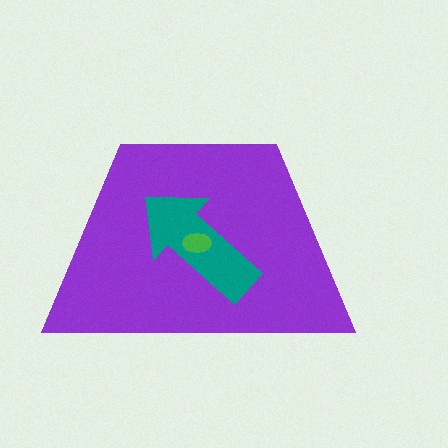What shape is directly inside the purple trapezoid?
The teal arrow.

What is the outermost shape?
The purple trapezoid.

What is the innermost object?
The green ellipse.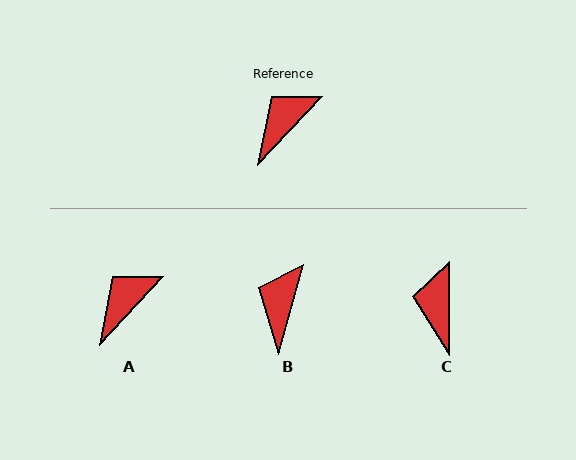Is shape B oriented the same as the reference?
No, it is off by about 28 degrees.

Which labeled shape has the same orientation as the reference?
A.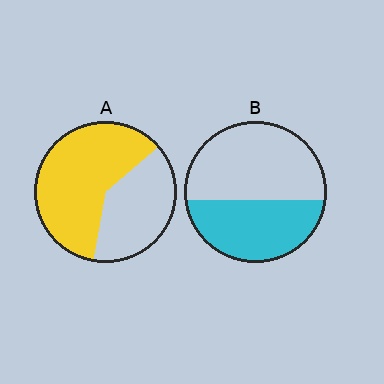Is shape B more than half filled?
No.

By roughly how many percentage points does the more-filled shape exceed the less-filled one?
By roughly 20 percentage points (A over B).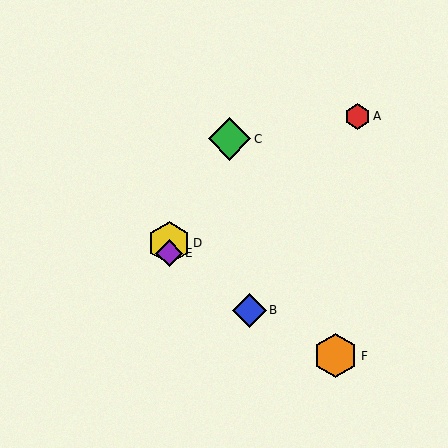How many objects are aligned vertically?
2 objects (D, E) are aligned vertically.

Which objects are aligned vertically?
Objects D, E are aligned vertically.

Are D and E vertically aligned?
Yes, both are at x≈169.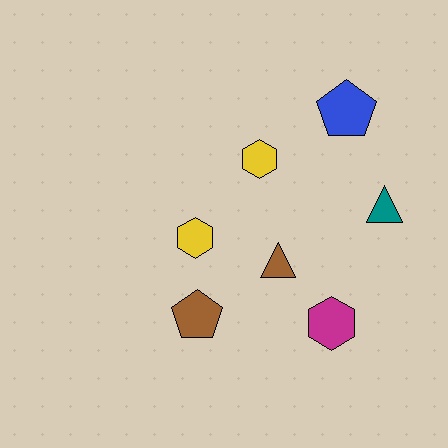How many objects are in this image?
There are 7 objects.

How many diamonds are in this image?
There are no diamonds.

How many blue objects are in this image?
There is 1 blue object.